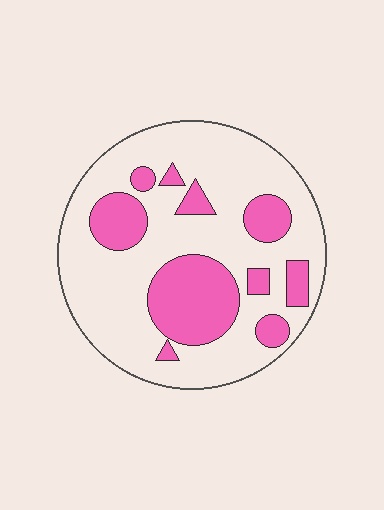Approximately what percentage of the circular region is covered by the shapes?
Approximately 30%.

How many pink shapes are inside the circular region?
10.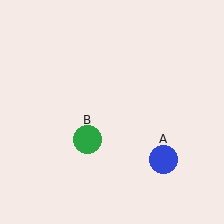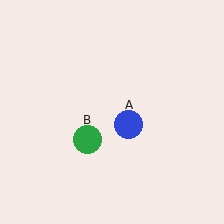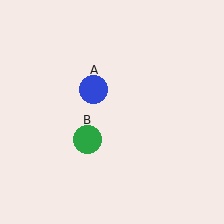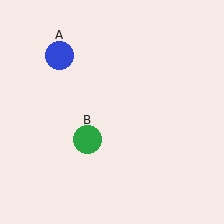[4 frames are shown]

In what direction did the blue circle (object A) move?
The blue circle (object A) moved up and to the left.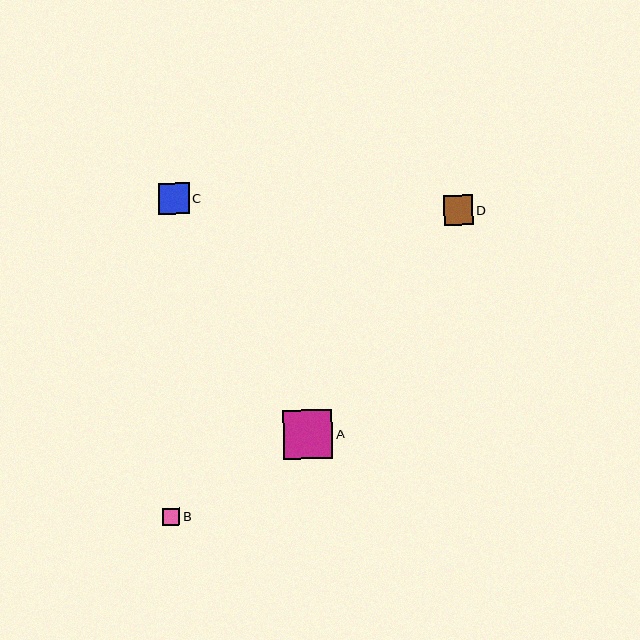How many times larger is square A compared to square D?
Square A is approximately 1.7 times the size of square D.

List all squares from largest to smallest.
From largest to smallest: A, C, D, B.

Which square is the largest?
Square A is the largest with a size of approximately 49 pixels.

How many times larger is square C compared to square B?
Square C is approximately 1.8 times the size of square B.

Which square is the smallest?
Square B is the smallest with a size of approximately 17 pixels.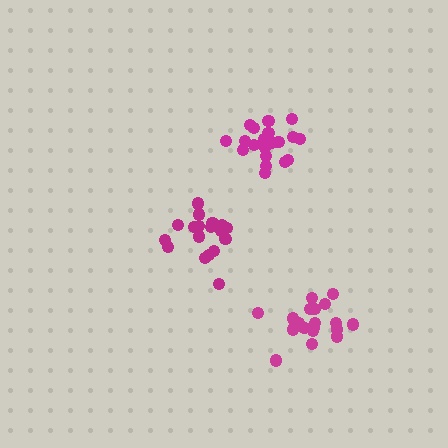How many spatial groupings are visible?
There are 3 spatial groupings.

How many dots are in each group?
Group 1: 18 dots, Group 2: 19 dots, Group 3: 20 dots (57 total).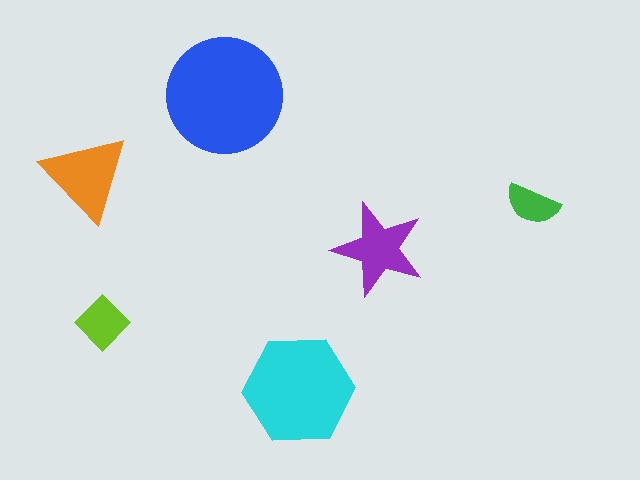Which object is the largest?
The blue circle.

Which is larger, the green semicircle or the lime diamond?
The lime diamond.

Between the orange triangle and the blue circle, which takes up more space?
The blue circle.